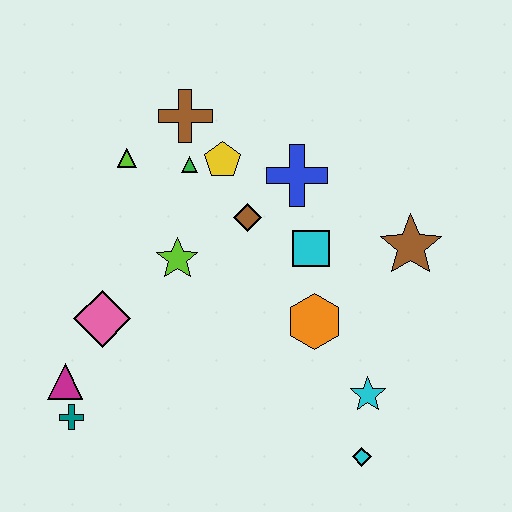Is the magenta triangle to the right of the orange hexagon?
No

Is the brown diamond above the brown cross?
No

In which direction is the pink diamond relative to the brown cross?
The pink diamond is below the brown cross.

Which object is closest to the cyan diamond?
The cyan star is closest to the cyan diamond.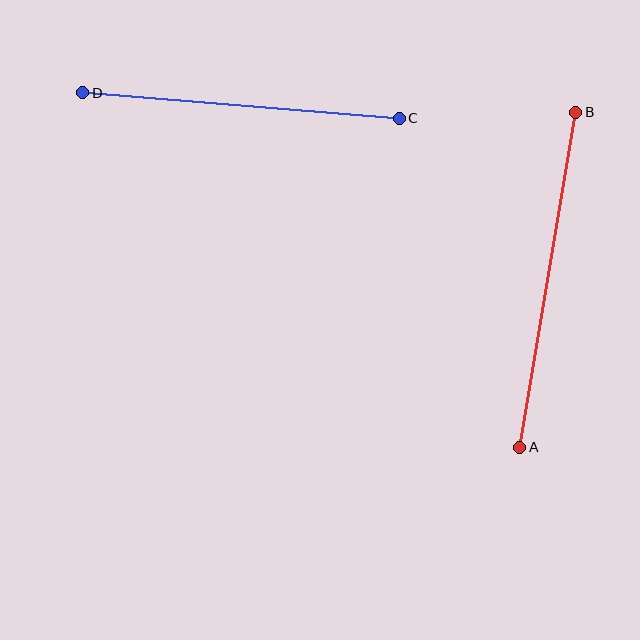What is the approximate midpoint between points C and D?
The midpoint is at approximately (241, 105) pixels.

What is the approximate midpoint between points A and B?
The midpoint is at approximately (548, 280) pixels.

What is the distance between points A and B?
The distance is approximately 340 pixels.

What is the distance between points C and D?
The distance is approximately 318 pixels.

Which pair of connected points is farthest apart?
Points A and B are farthest apart.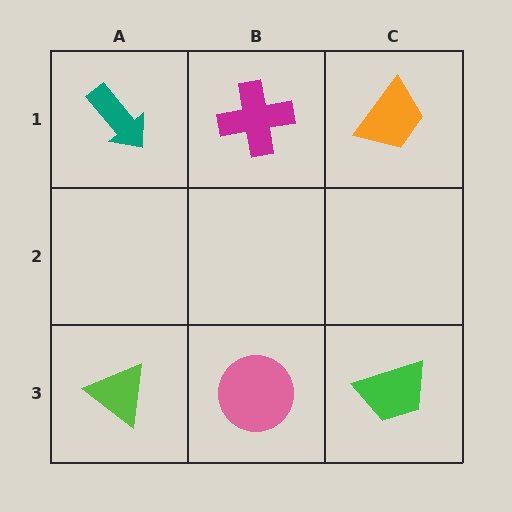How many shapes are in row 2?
0 shapes.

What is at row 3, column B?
A pink circle.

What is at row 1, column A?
A teal arrow.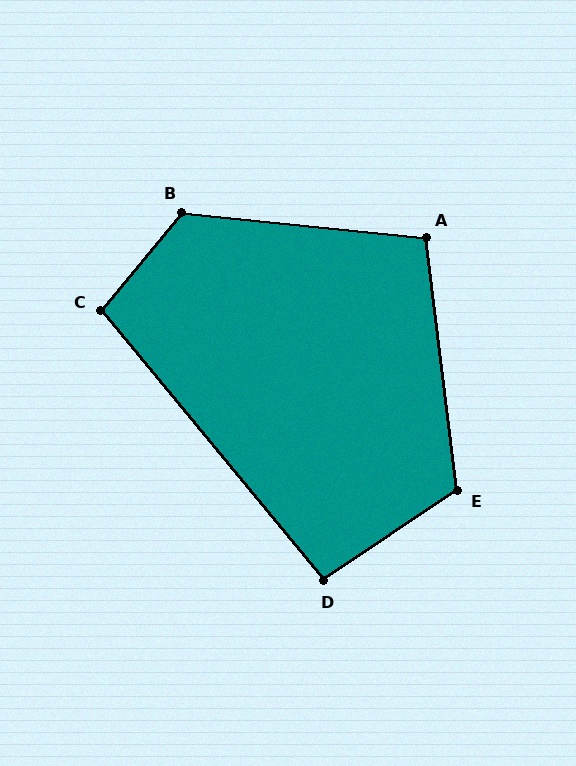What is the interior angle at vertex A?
Approximately 103 degrees (obtuse).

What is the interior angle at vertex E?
Approximately 117 degrees (obtuse).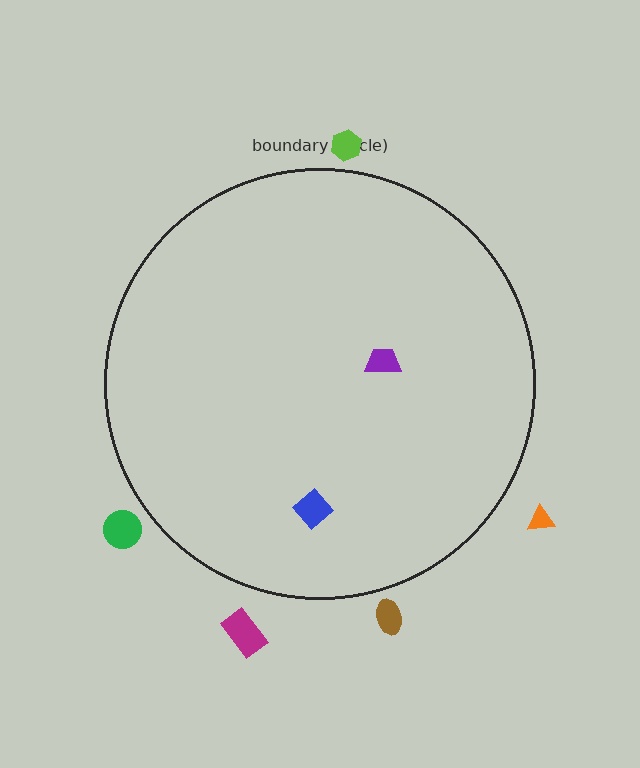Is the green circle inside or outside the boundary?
Outside.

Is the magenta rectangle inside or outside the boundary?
Outside.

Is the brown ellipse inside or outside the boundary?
Outside.